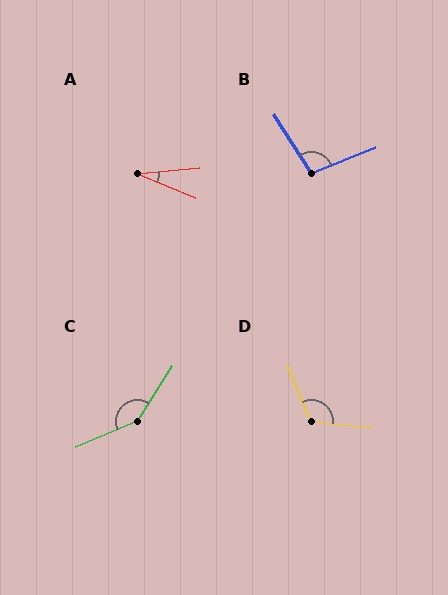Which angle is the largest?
C, at approximately 146 degrees.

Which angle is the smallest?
A, at approximately 28 degrees.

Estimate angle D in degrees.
Approximately 119 degrees.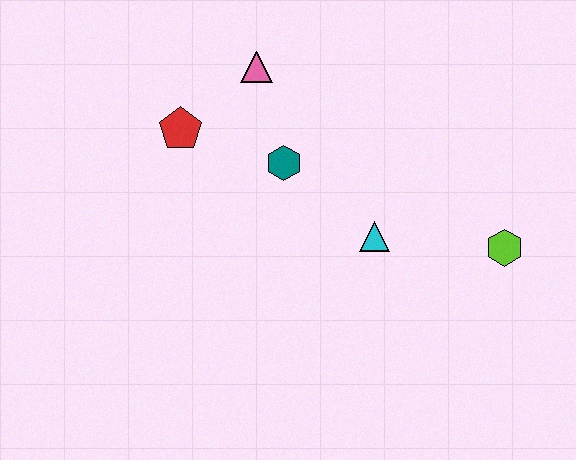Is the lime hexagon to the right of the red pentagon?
Yes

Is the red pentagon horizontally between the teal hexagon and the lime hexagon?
No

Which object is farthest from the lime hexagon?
The red pentagon is farthest from the lime hexagon.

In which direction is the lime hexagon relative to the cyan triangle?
The lime hexagon is to the right of the cyan triangle.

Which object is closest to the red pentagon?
The pink triangle is closest to the red pentagon.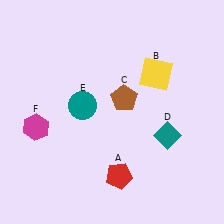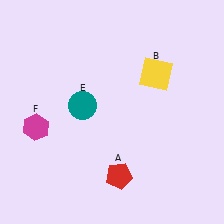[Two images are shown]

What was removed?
The teal diamond (D), the brown pentagon (C) were removed in Image 2.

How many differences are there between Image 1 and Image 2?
There are 2 differences between the two images.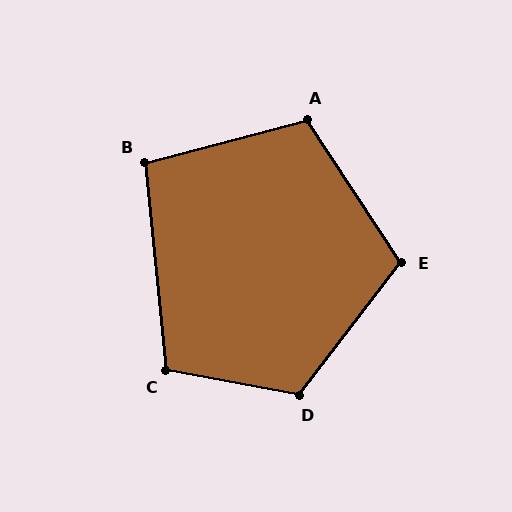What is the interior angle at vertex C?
Approximately 106 degrees (obtuse).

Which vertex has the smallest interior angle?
B, at approximately 99 degrees.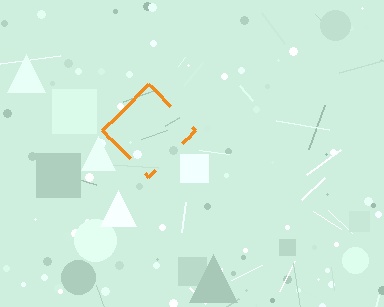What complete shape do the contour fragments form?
The contour fragments form a diamond.